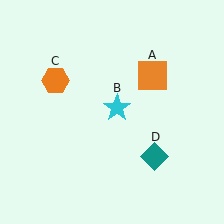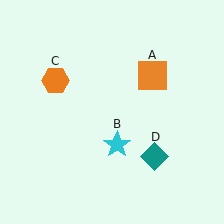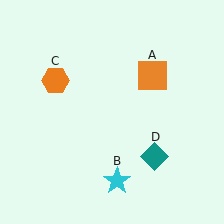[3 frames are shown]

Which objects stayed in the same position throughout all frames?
Orange square (object A) and orange hexagon (object C) and teal diamond (object D) remained stationary.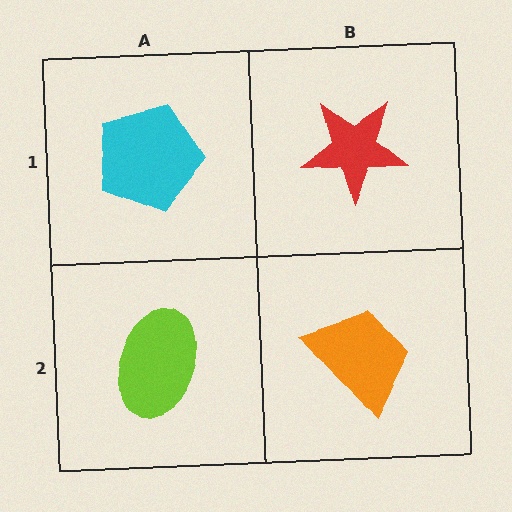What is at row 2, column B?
An orange trapezoid.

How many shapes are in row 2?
2 shapes.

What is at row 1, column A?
A cyan pentagon.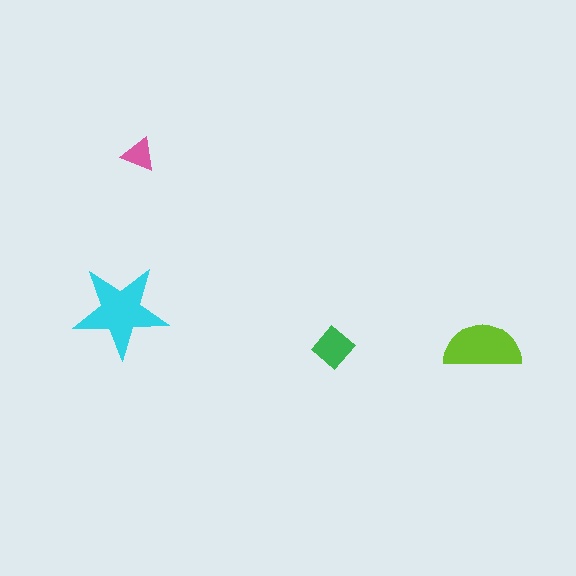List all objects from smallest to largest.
The pink triangle, the green diamond, the lime semicircle, the cyan star.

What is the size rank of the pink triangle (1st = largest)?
4th.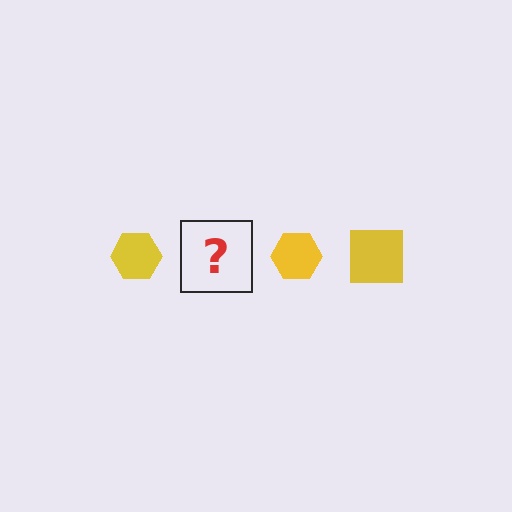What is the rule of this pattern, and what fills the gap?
The rule is that the pattern cycles through hexagon, square shapes in yellow. The gap should be filled with a yellow square.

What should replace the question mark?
The question mark should be replaced with a yellow square.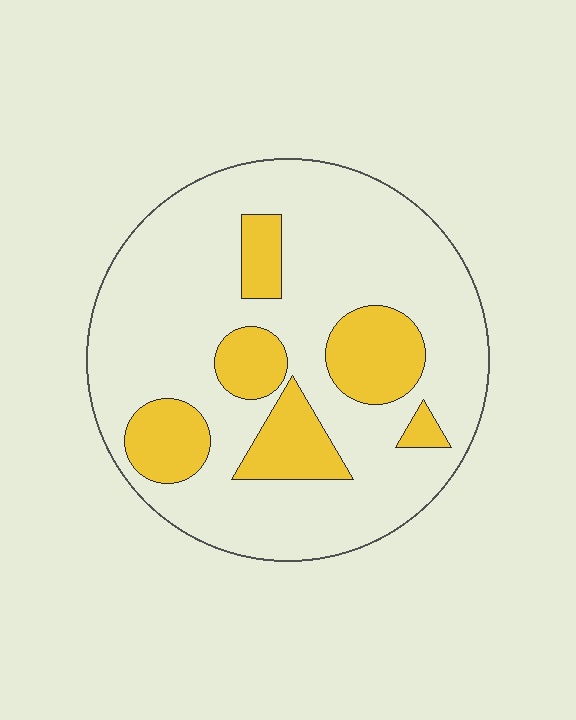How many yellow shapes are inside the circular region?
6.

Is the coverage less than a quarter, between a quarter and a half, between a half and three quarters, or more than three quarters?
Less than a quarter.